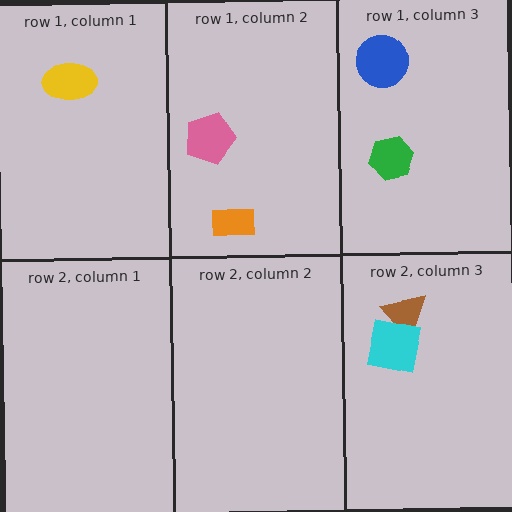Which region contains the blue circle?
The row 1, column 3 region.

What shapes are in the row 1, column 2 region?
The pink pentagon, the orange rectangle.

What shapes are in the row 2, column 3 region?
The brown triangle, the cyan square.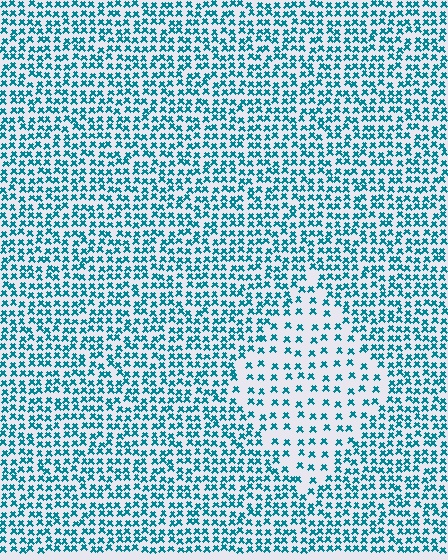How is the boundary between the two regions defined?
The boundary is defined by a change in element density (approximately 2.1x ratio). All elements are the same color, size, and shape.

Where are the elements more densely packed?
The elements are more densely packed outside the diamond boundary.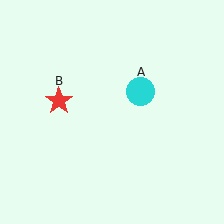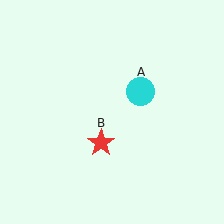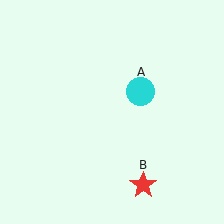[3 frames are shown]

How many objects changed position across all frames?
1 object changed position: red star (object B).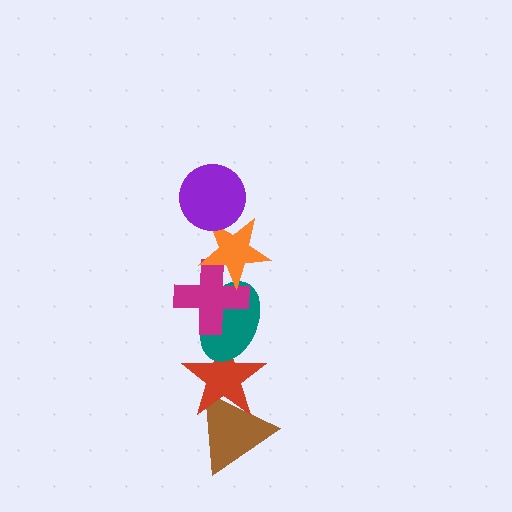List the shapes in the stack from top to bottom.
From top to bottom: the purple circle, the orange star, the magenta cross, the teal ellipse, the red star, the brown triangle.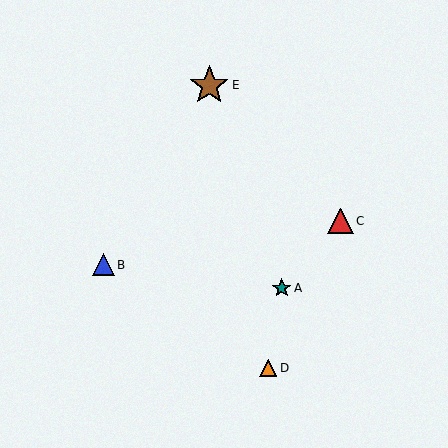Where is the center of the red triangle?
The center of the red triangle is at (341, 221).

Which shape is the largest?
The brown star (labeled E) is the largest.